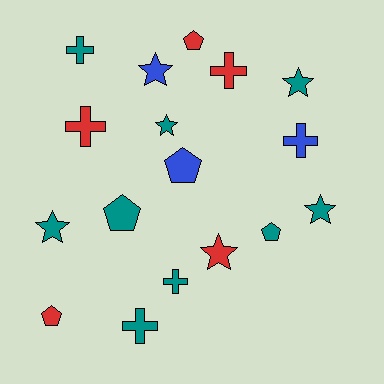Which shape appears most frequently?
Cross, with 6 objects.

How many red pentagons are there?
There are 2 red pentagons.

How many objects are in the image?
There are 17 objects.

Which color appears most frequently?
Teal, with 9 objects.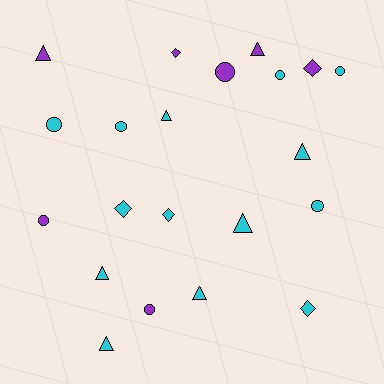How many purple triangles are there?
There are 2 purple triangles.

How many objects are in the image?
There are 21 objects.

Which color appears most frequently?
Cyan, with 14 objects.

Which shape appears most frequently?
Circle, with 8 objects.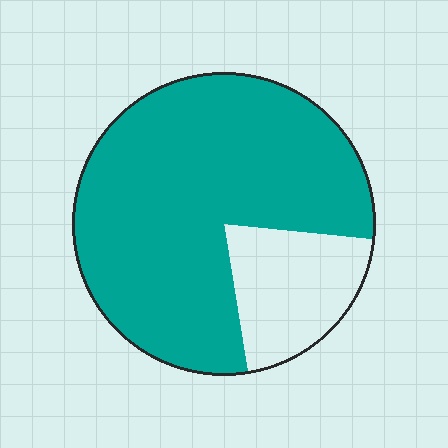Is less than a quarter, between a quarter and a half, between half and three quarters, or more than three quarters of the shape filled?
More than three quarters.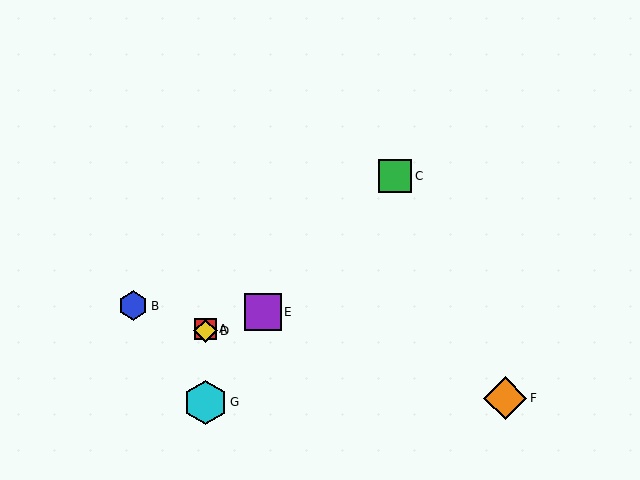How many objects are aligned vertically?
3 objects (A, D, G) are aligned vertically.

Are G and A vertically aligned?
Yes, both are at x≈205.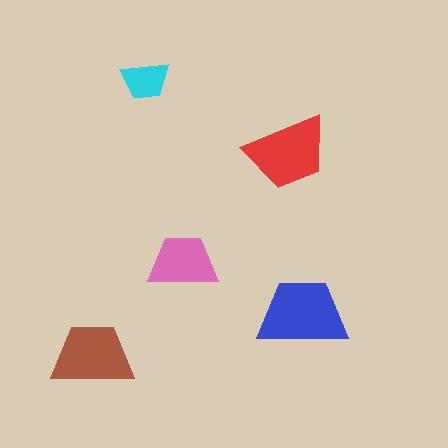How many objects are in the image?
There are 5 objects in the image.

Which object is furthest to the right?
The blue trapezoid is rightmost.